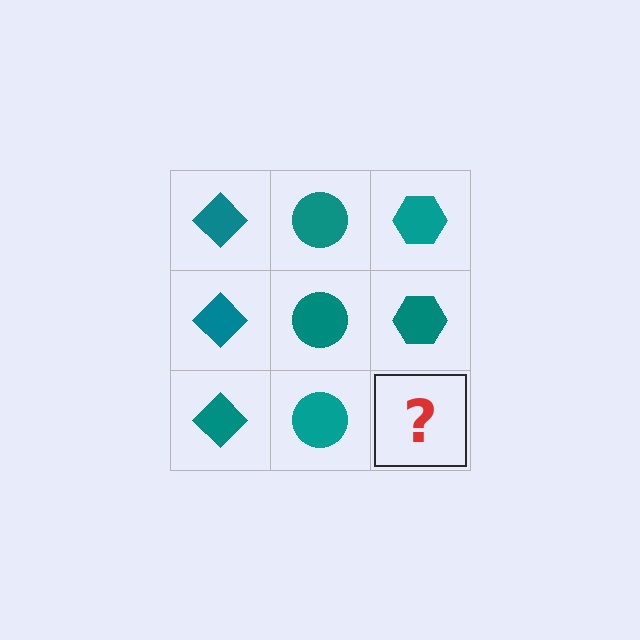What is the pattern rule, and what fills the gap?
The rule is that each column has a consistent shape. The gap should be filled with a teal hexagon.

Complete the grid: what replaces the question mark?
The question mark should be replaced with a teal hexagon.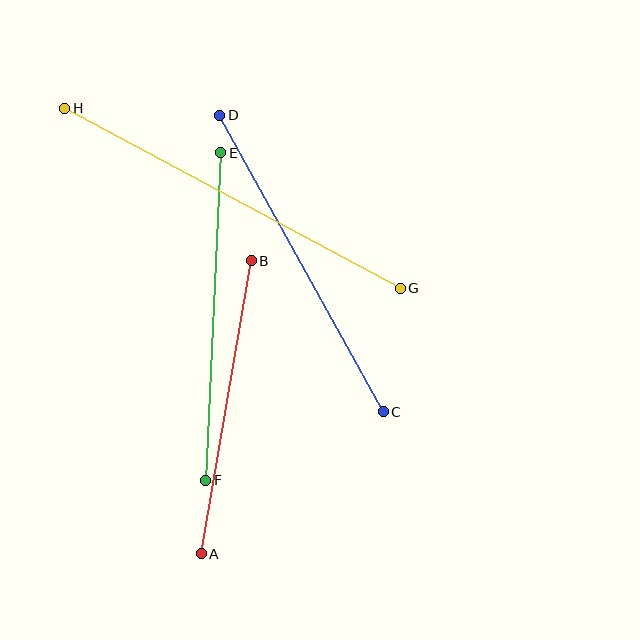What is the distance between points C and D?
The distance is approximately 338 pixels.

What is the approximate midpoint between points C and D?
The midpoint is at approximately (302, 264) pixels.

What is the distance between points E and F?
The distance is approximately 328 pixels.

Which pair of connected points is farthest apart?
Points G and H are farthest apart.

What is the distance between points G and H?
The distance is approximately 381 pixels.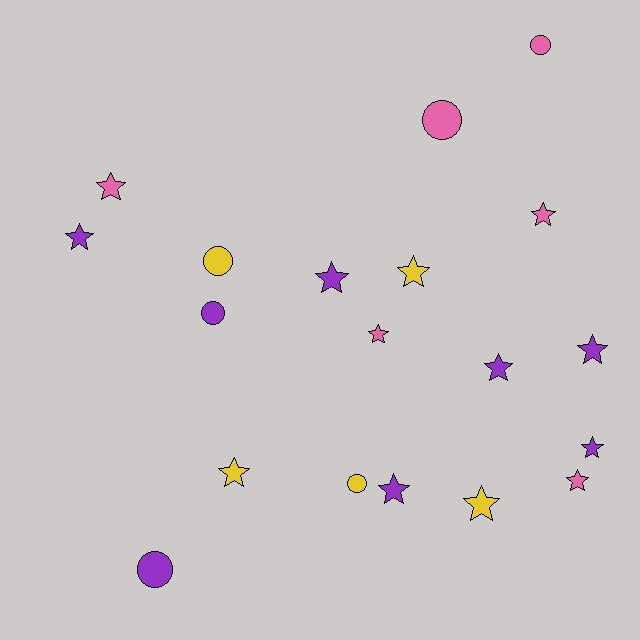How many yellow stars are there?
There are 3 yellow stars.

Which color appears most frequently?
Purple, with 8 objects.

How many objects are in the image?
There are 19 objects.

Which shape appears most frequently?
Star, with 13 objects.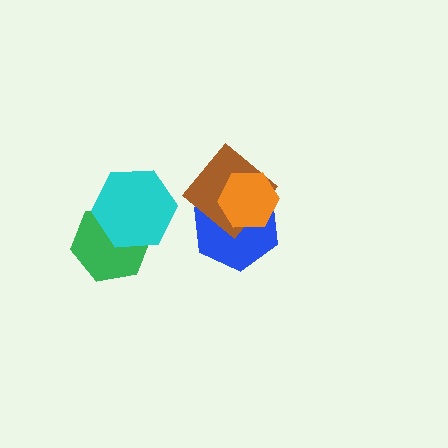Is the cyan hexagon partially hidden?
No, no other shape covers it.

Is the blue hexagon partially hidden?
Yes, it is partially covered by another shape.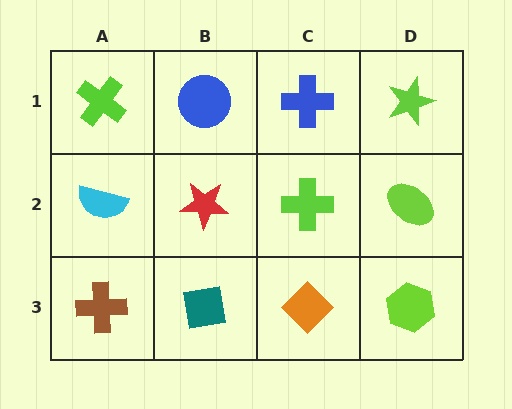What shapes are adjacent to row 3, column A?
A cyan semicircle (row 2, column A), a teal square (row 3, column B).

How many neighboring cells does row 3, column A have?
2.